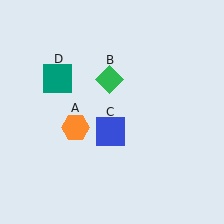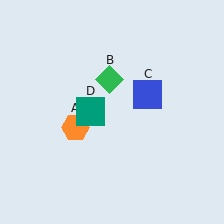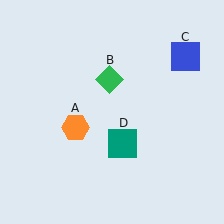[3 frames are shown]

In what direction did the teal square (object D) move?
The teal square (object D) moved down and to the right.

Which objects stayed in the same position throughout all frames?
Orange hexagon (object A) and green diamond (object B) remained stationary.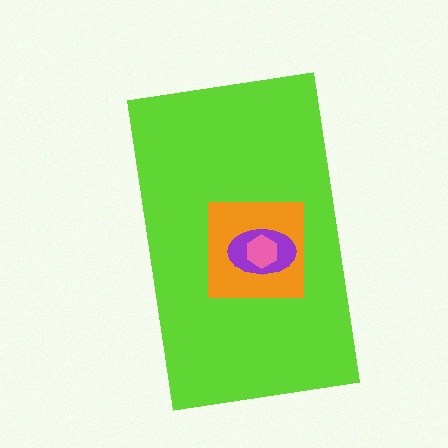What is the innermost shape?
The pink hexagon.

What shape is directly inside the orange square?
The purple ellipse.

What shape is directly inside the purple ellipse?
The pink hexagon.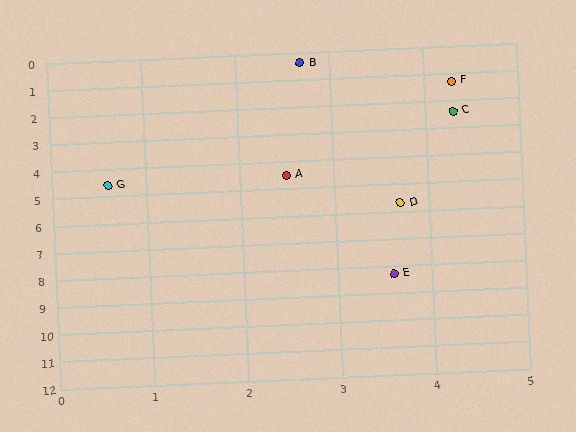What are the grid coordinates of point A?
Point A is at approximately (2.5, 4.5).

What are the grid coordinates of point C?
Point C is at approximately (4.3, 2.4).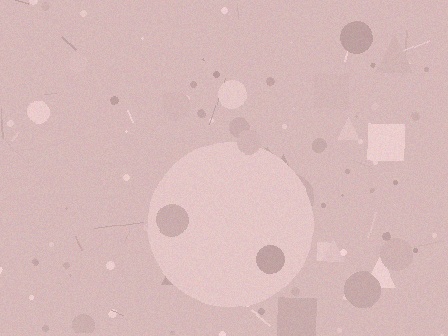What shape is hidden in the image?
A circle is hidden in the image.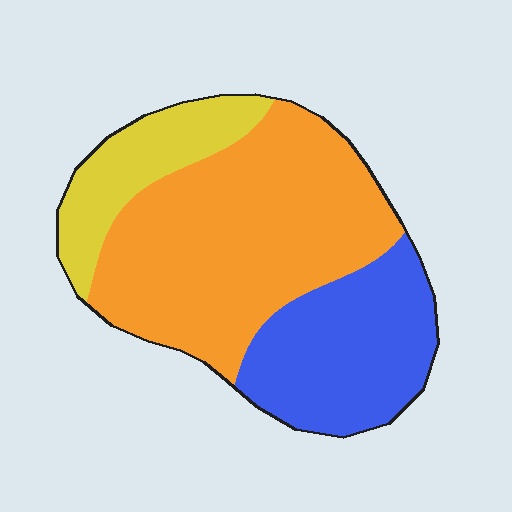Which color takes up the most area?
Orange, at roughly 55%.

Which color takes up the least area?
Yellow, at roughly 15%.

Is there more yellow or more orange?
Orange.